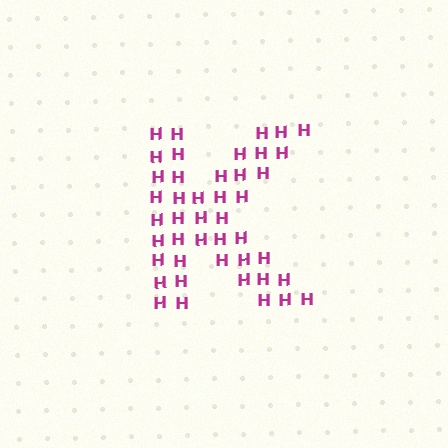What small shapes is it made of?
It is made of small letter H's.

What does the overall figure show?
The overall figure shows the letter K.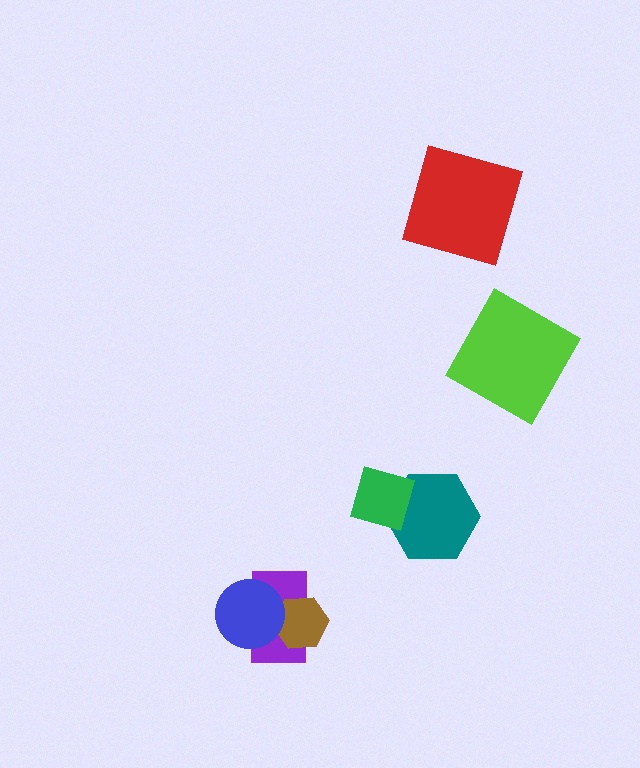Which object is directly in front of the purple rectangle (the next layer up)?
The brown hexagon is directly in front of the purple rectangle.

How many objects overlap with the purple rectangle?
2 objects overlap with the purple rectangle.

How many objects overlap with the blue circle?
2 objects overlap with the blue circle.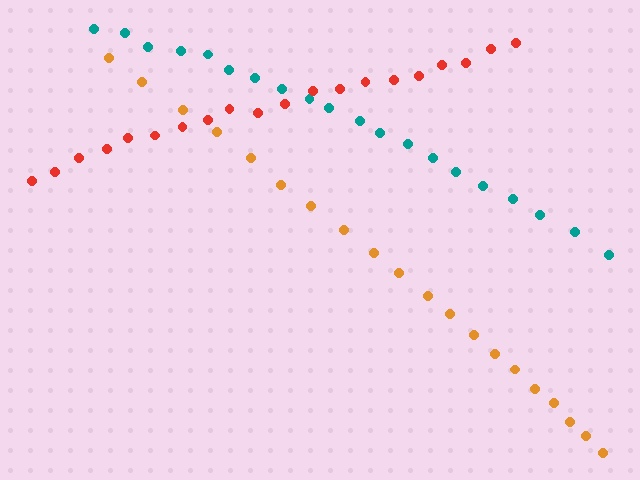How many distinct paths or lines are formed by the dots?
There are 3 distinct paths.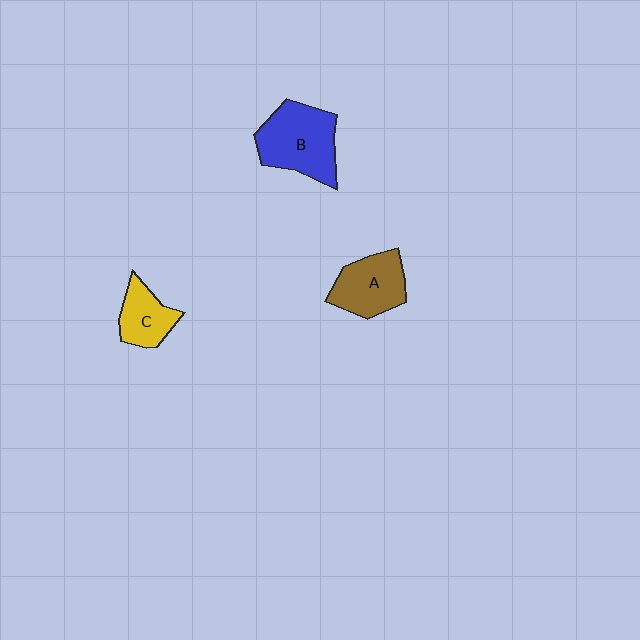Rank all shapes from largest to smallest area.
From largest to smallest: B (blue), A (brown), C (yellow).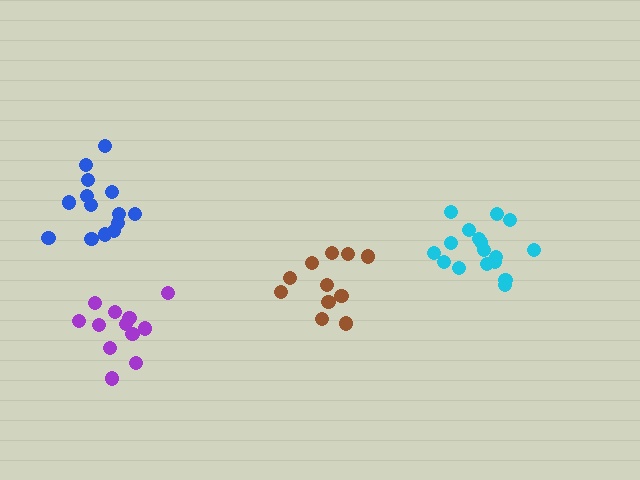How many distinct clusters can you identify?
There are 4 distinct clusters.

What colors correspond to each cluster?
The clusters are colored: cyan, blue, brown, purple.